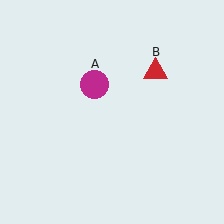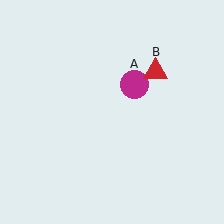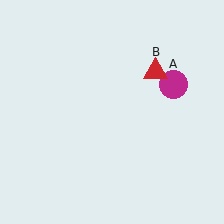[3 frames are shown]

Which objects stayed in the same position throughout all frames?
Red triangle (object B) remained stationary.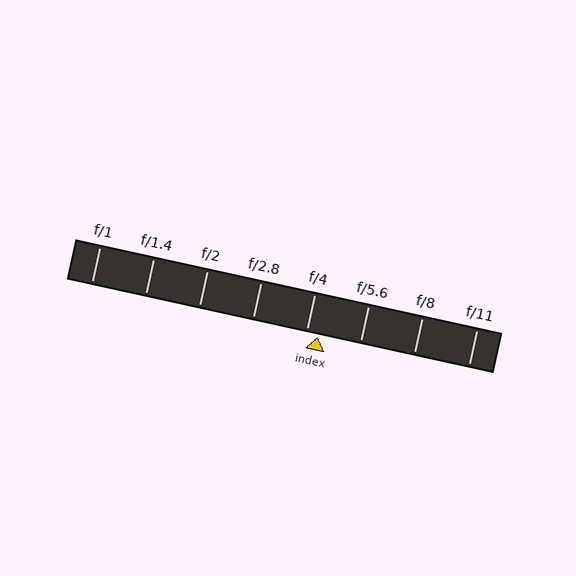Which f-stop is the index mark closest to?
The index mark is closest to f/4.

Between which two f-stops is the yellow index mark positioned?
The index mark is between f/4 and f/5.6.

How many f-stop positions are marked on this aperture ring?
There are 8 f-stop positions marked.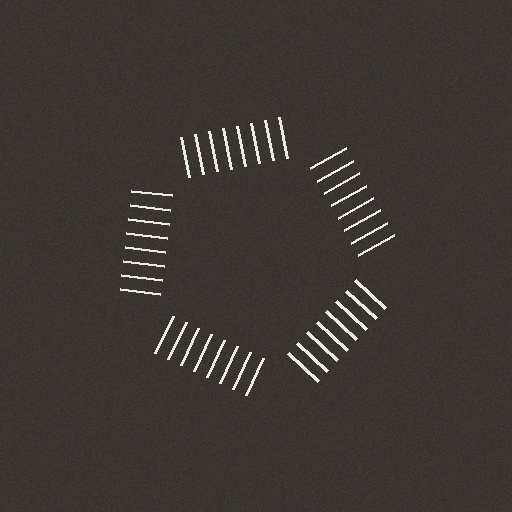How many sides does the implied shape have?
5 sides — the line-ends trace a pentagon.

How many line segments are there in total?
40 — 8 along each of the 5 edges.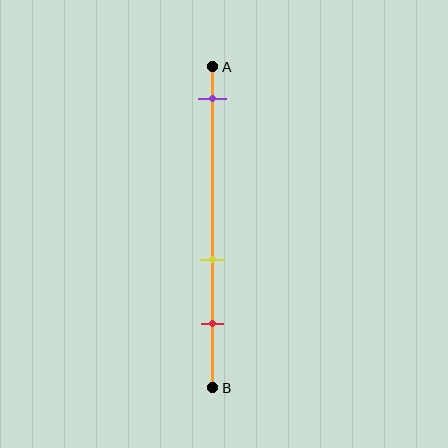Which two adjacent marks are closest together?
The yellow and red marks are the closest adjacent pair.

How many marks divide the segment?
There are 3 marks dividing the segment.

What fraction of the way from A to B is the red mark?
The red mark is approximately 80% (0.8) of the way from A to B.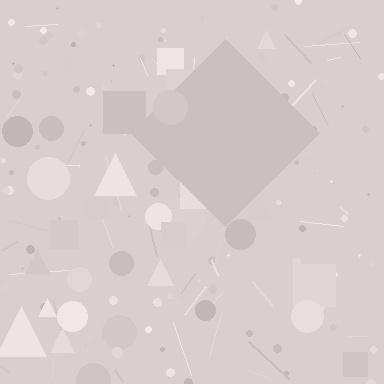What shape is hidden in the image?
A diamond is hidden in the image.